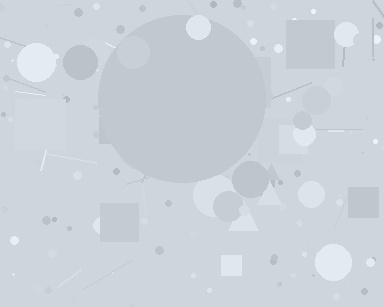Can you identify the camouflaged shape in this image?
The camouflaged shape is a circle.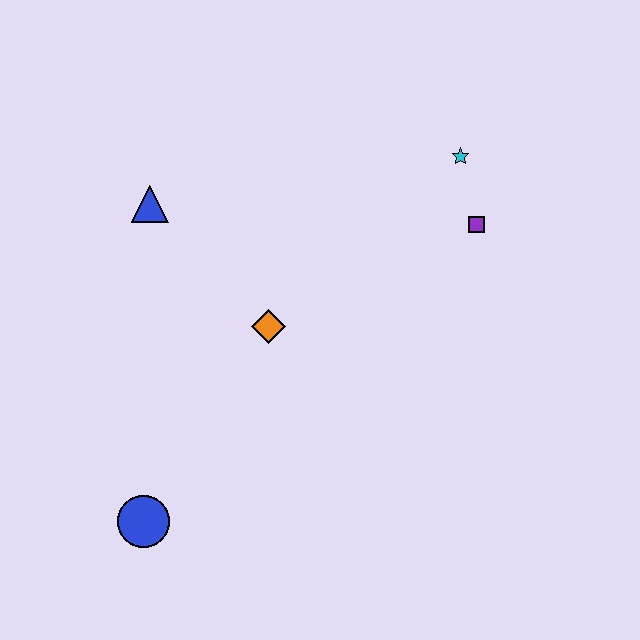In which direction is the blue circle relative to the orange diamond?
The blue circle is below the orange diamond.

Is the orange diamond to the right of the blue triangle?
Yes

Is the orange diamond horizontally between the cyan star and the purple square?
No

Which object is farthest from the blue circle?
The cyan star is farthest from the blue circle.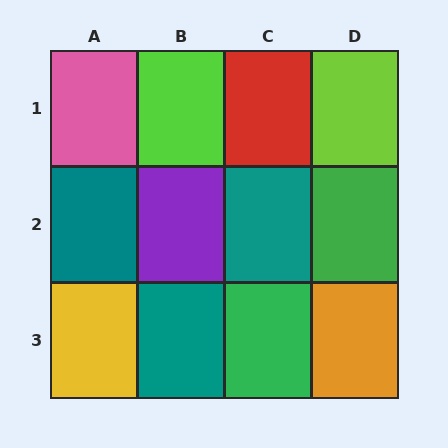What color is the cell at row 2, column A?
Teal.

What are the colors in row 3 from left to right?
Yellow, teal, green, orange.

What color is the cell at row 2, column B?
Purple.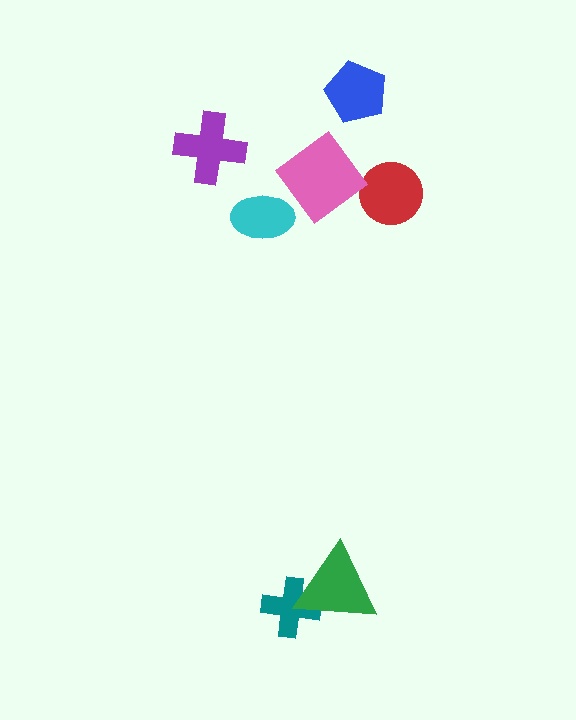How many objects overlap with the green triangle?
1 object overlaps with the green triangle.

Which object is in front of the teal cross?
The green triangle is in front of the teal cross.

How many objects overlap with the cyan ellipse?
0 objects overlap with the cyan ellipse.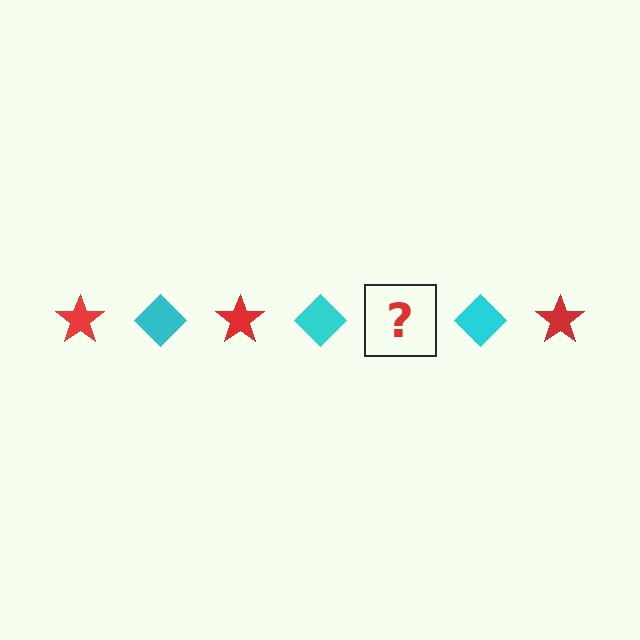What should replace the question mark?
The question mark should be replaced with a red star.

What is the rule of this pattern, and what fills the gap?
The rule is that the pattern alternates between red star and cyan diamond. The gap should be filled with a red star.